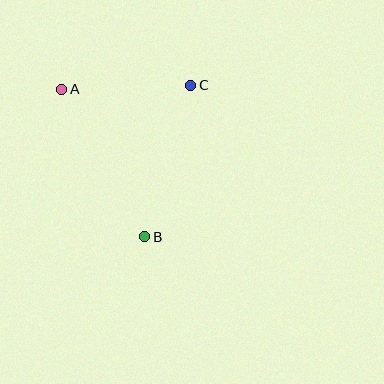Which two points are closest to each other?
Points A and C are closest to each other.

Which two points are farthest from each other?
Points A and B are farthest from each other.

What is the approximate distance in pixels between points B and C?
The distance between B and C is approximately 159 pixels.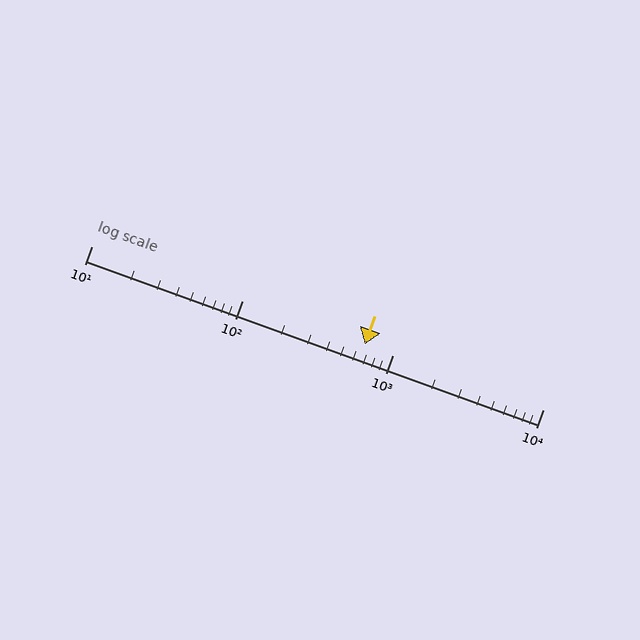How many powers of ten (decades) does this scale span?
The scale spans 3 decades, from 10 to 10000.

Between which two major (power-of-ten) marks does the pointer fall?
The pointer is between 100 and 1000.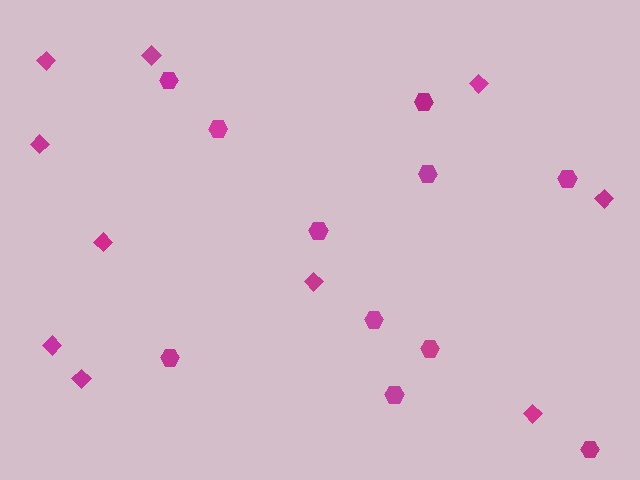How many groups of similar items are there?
There are 2 groups: one group of hexagons (11) and one group of diamonds (10).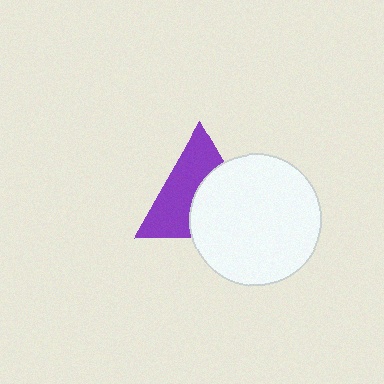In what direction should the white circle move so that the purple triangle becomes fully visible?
The white circle should move toward the lower-right. That is the shortest direction to clear the overlap and leave the purple triangle fully visible.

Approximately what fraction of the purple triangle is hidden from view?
Roughly 47% of the purple triangle is hidden behind the white circle.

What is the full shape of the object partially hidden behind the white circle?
The partially hidden object is a purple triangle.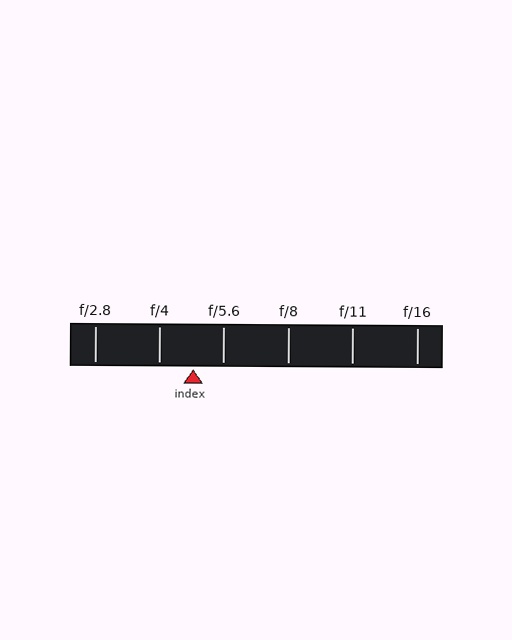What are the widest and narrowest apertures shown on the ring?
The widest aperture shown is f/2.8 and the narrowest is f/16.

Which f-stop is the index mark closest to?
The index mark is closest to f/5.6.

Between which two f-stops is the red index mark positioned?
The index mark is between f/4 and f/5.6.